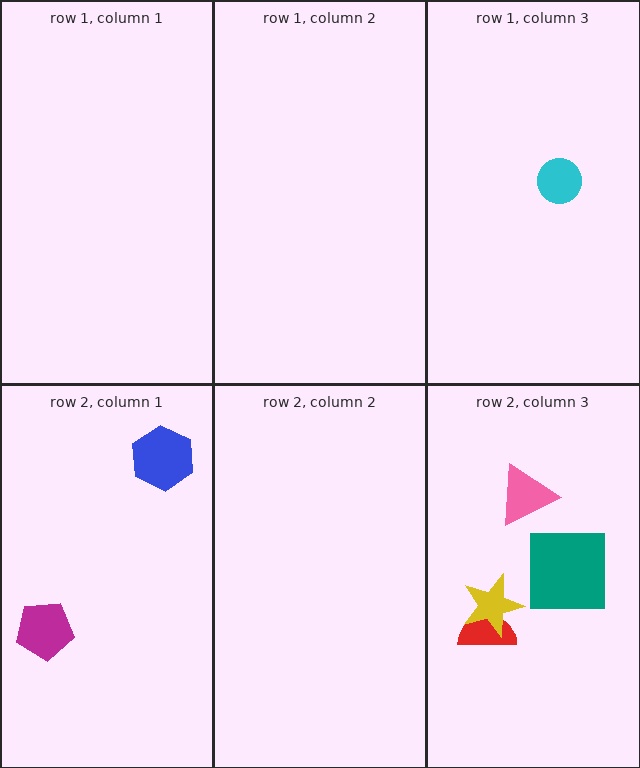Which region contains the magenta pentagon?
The row 2, column 1 region.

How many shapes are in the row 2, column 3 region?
4.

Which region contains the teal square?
The row 2, column 3 region.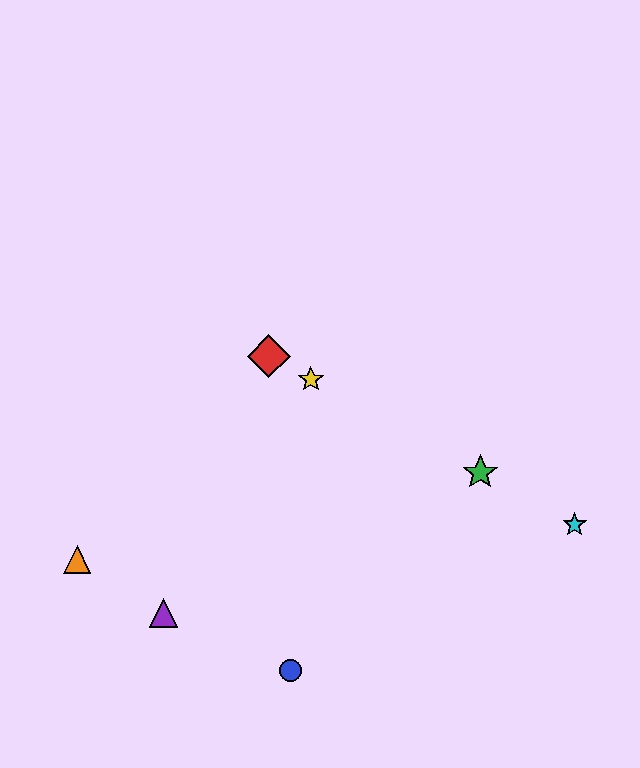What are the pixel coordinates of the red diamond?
The red diamond is at (269, 356).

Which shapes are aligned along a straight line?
The red diamond, the green star, the yellow star, the cyan star are aligned along a straight line.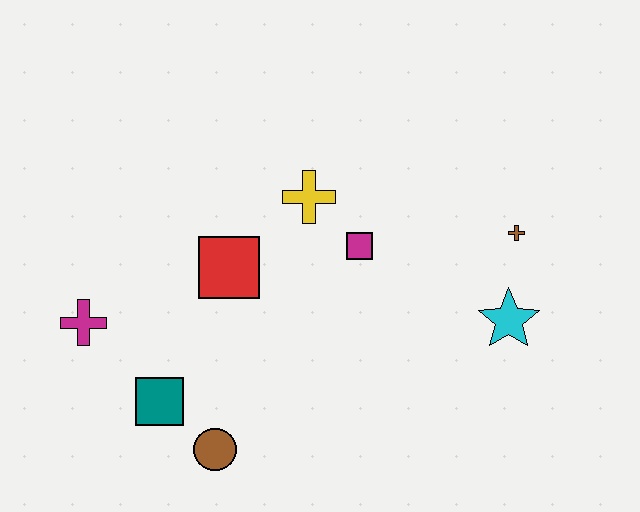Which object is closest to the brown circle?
The teal square is closest to the brown circle.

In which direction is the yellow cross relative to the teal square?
The yellow cross is above the teal square.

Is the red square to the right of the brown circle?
Yes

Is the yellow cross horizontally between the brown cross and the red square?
Yes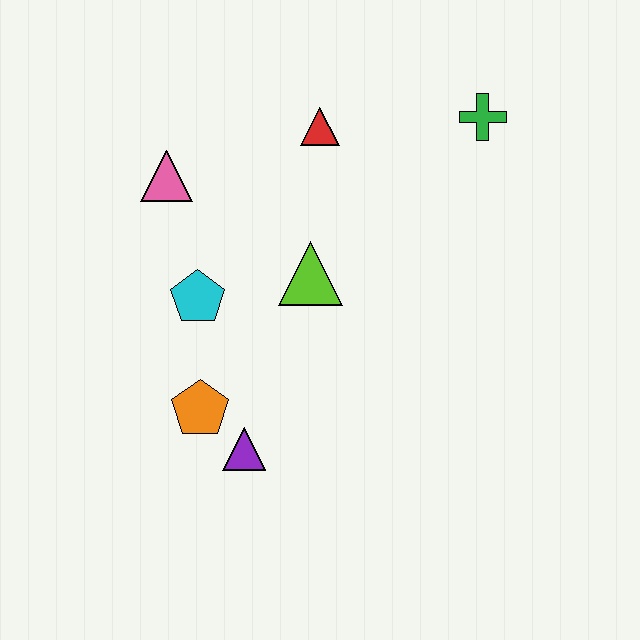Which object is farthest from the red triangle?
The purple triangle is farthest from the red triangle.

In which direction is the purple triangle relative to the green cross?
The purple triangle is below the green cross.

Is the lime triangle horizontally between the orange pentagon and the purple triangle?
No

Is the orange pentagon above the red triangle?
No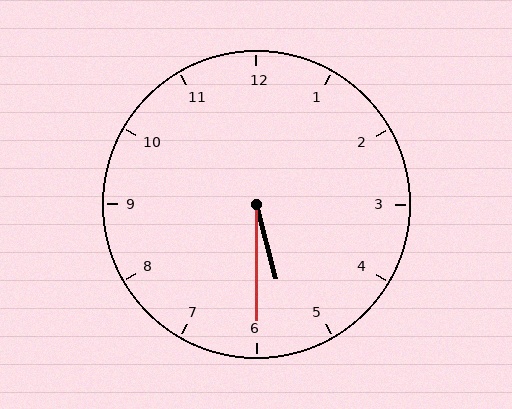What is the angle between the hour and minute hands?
Approximately 15 degrees.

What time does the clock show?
5:30.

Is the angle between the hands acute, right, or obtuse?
It is acute.